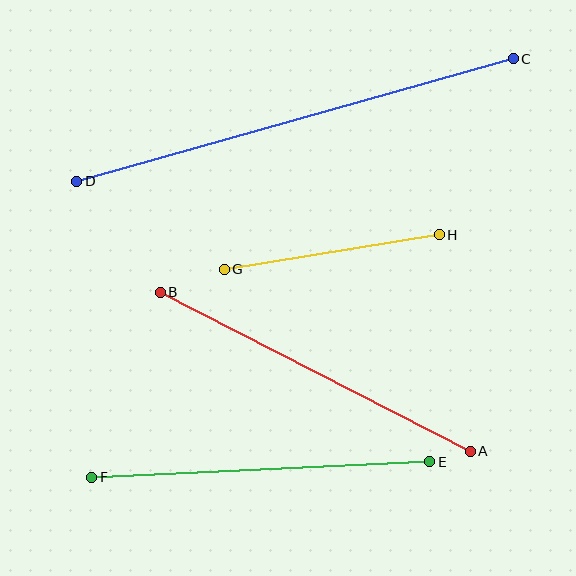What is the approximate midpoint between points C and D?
The midpoint is at approximately (295, 120) pixels.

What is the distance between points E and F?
The distance is approximately 338 pixels.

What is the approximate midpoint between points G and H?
The midpoint is at approximately (332, 252) pixels.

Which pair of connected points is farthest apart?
Points C and D are farthest apart.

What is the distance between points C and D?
The distance is approximately 454 pixels.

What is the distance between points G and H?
The distance is approximately 218 pixels.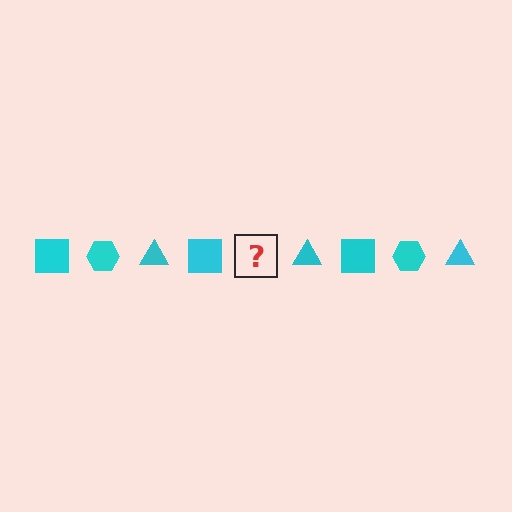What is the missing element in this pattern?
The missing element is a cyan hexagon.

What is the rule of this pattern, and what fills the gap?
The rule is that the pattern cycles through square, hexagon, triangle shapes in cyan. The gap should be filled with a cyan hexagon.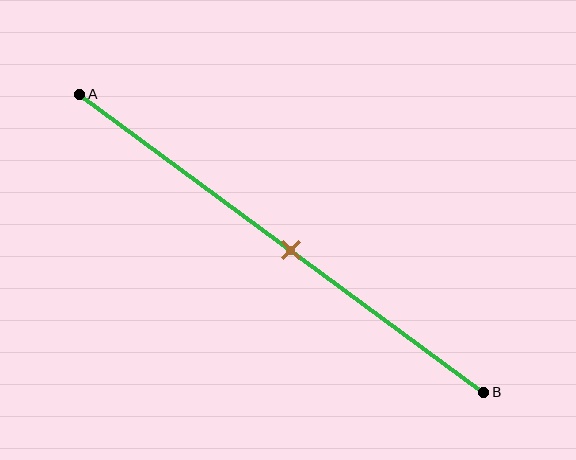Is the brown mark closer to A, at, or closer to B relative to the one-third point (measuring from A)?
The brown mark is closer to point B than the one-third point of segment AB.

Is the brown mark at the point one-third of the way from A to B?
No, the mark is at about 50% from A, not at the 33% one-third point.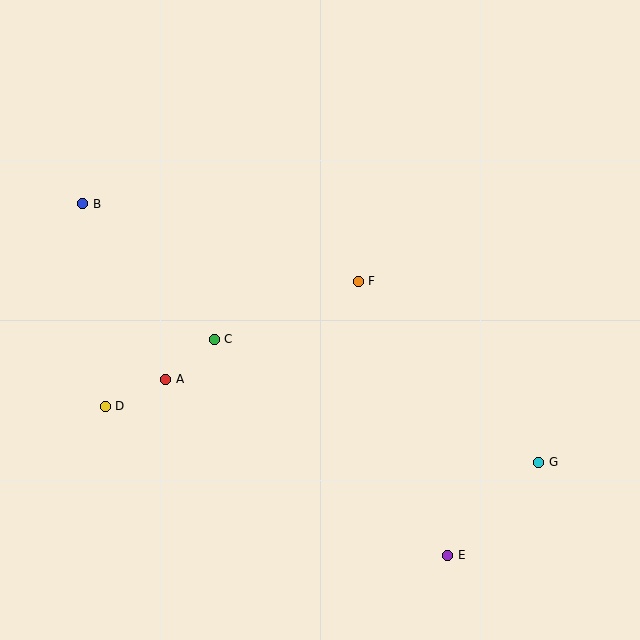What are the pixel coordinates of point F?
Point F is at (358, 281).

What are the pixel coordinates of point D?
Point D is at (105, 406).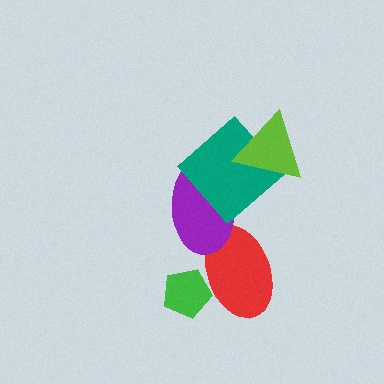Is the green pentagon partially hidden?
Yes, it is partially covered by another shape.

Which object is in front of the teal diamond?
The lime triangle is in front of the teal diamond.